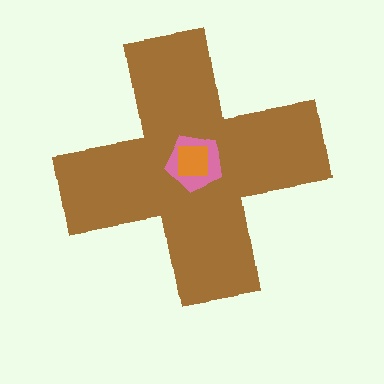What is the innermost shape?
The orange square.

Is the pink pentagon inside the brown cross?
Yes.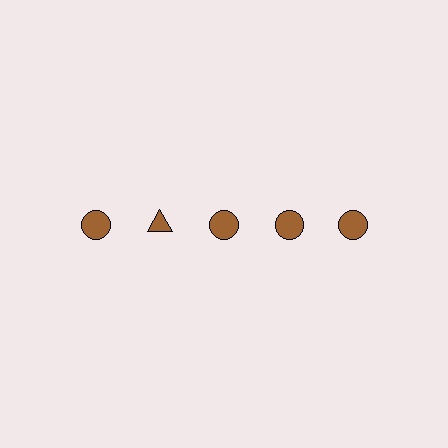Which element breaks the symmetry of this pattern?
The brown triangle in the top row, second from left column breaks the symmetry. All other shapes are brown circles.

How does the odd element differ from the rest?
It has a different shape: triangle instead of circle.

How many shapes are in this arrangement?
There are 5 shapes arranged in a grid pattern.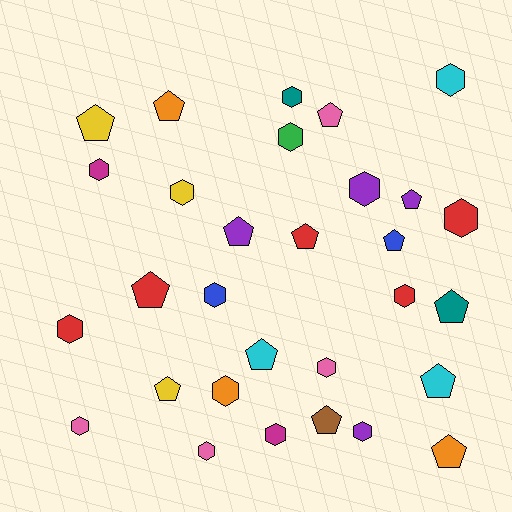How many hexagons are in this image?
There are 16 hexagons.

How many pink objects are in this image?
There are 4 pink objects.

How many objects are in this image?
There are 30 objects.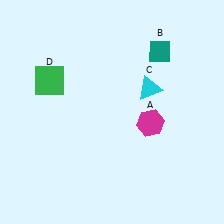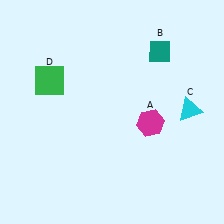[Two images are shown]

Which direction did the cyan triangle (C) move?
The cyan triangle (C) moved right.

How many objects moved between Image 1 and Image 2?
1 object moved between the two images.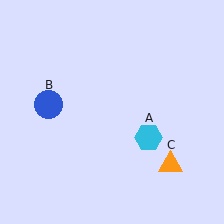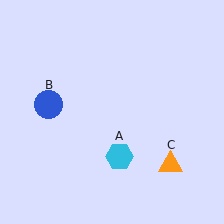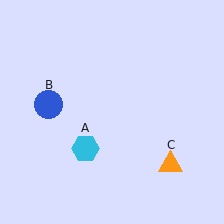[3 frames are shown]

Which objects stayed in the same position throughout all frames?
Blue circle (object B) and orange triangle (object C) remained stationary.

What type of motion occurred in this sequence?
The cyan hexagon (object A) rotated clockwise around the center of the scene.